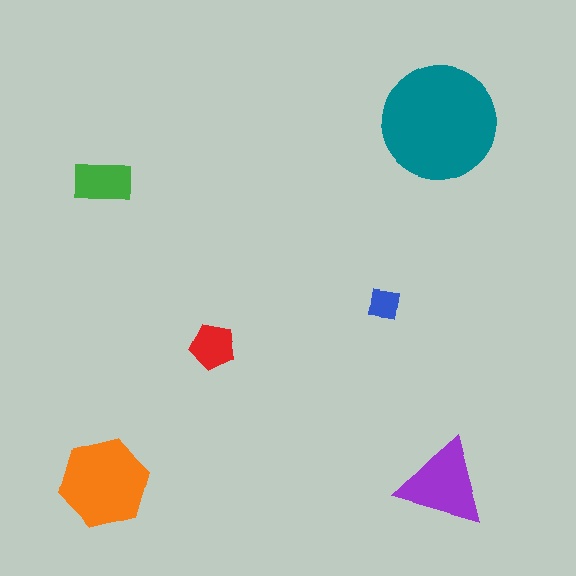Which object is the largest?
The teal circle.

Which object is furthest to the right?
The purple triangle is rightmost.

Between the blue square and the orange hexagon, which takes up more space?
The orange hexagon.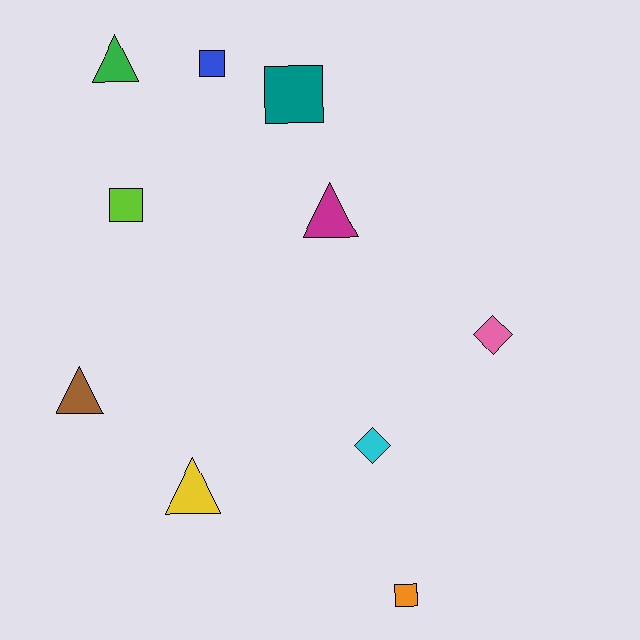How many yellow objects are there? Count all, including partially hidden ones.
There is 1 yellow object.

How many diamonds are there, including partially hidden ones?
There are 2 diamonds.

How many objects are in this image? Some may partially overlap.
There are 10 objects.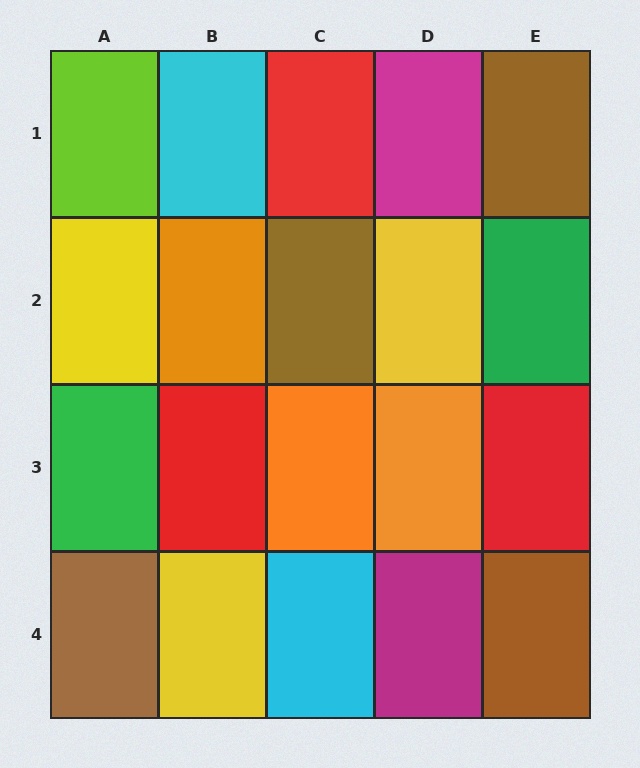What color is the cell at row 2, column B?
Orange.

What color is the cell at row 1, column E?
Brown.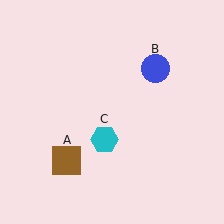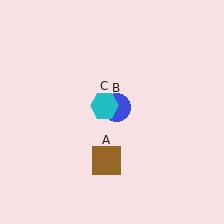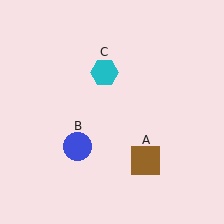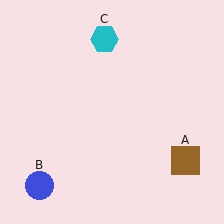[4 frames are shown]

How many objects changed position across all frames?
3 objects changed position: brown square (object A), blue circle (object B), cyan hexagon (object C).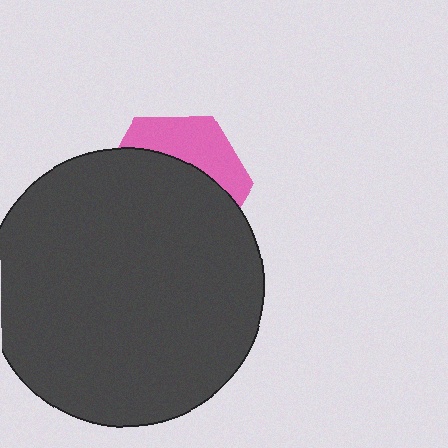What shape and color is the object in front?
The object in front is a dark gray circle.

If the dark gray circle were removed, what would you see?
You would see the complete pink hexagon.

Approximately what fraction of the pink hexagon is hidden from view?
Roughly 67% of the pink hexagon is hidden behind the dark gray circle.